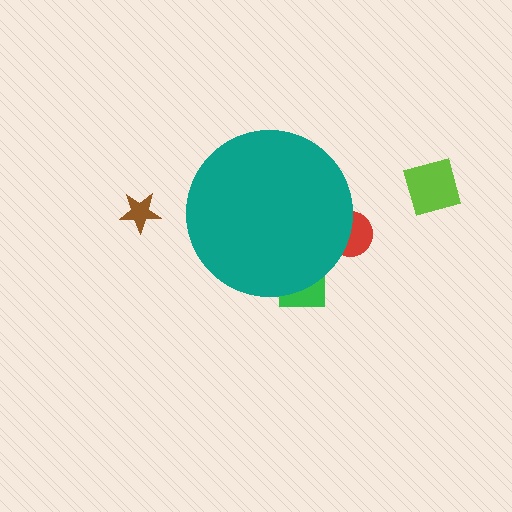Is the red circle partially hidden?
Yes, the red circle is partially hidden behind the teal circle.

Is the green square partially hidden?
Yes, the green square is partially hidden behind the teal circle.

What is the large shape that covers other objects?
A teal circle.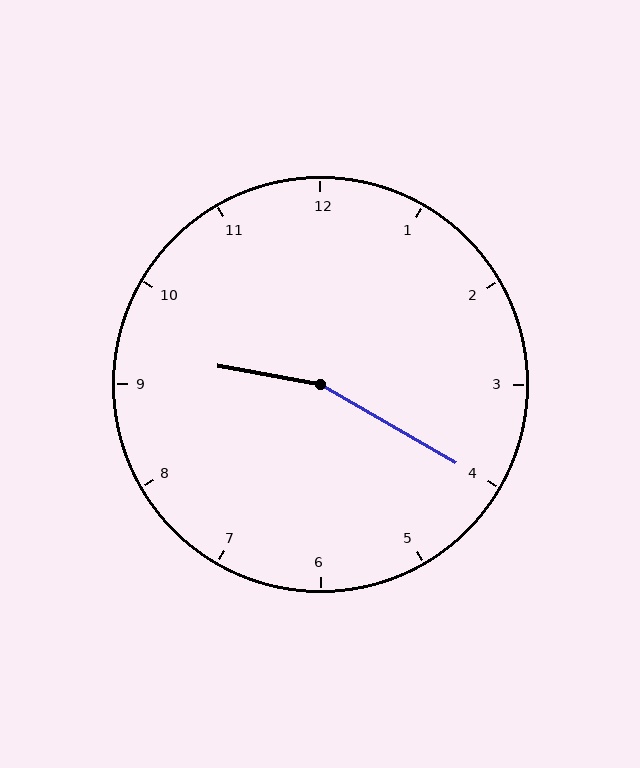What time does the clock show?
9:20.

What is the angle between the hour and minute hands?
Approximately 160 degrees.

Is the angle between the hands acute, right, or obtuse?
It is obtuse.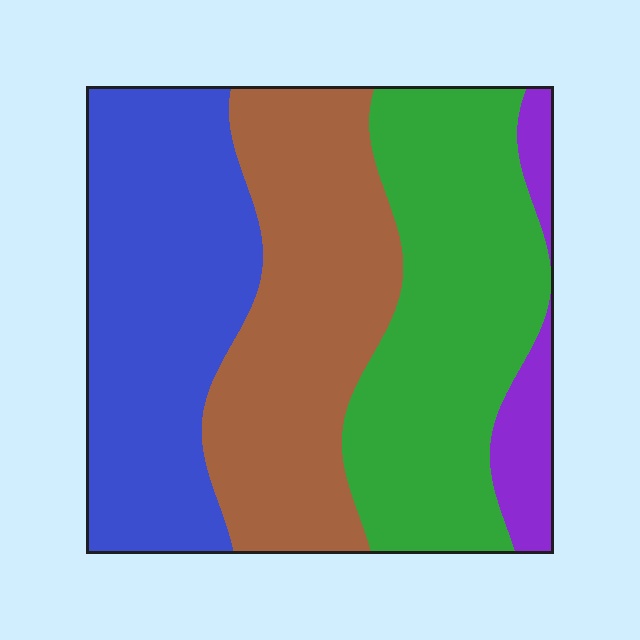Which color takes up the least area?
Purple, at roughly 5%.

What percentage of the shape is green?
Green covers 32% of the shape.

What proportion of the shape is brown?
Brown takes up between a quarter and a half of the shape.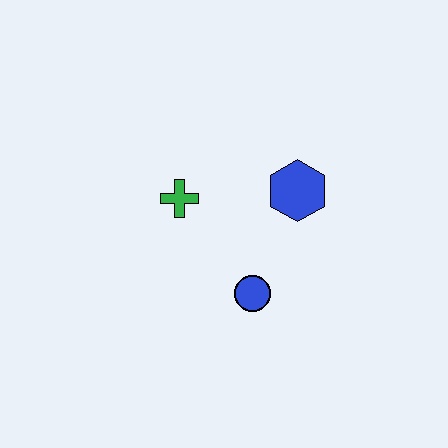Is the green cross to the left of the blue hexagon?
Yes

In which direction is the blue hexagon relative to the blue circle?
The blue hexagon is above the blue circle.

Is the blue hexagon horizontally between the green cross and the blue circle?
No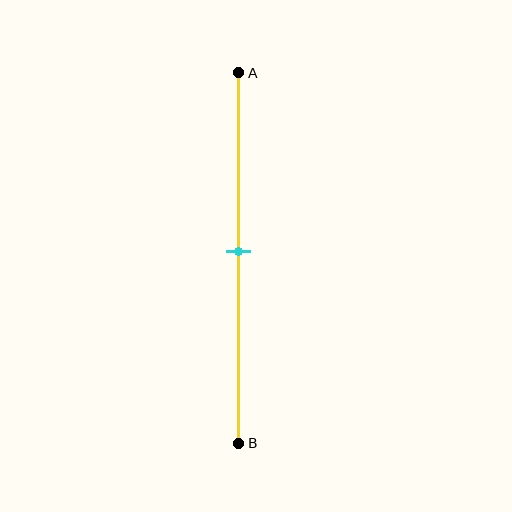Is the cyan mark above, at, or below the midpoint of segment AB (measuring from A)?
The cyan mark is approximately at the midpoint of segment AB.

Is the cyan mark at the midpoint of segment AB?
Yes, the mark is approximately at the midpoint.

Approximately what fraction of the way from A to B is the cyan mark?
The cyan mark is approximately 50% of the way from A to B.